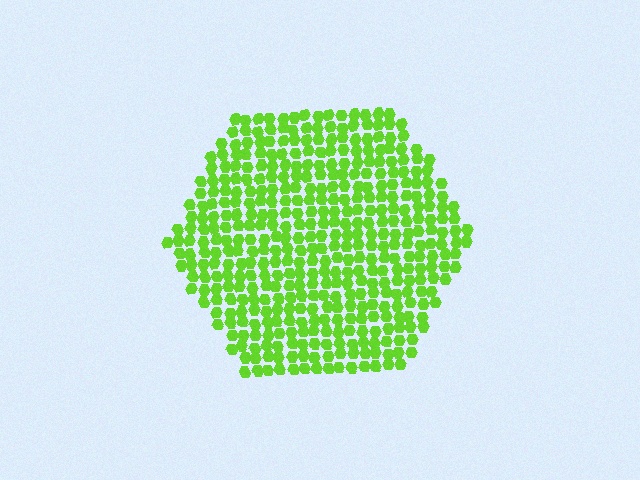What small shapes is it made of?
It is made of small hexagons.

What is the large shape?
The large shape is a hexagon.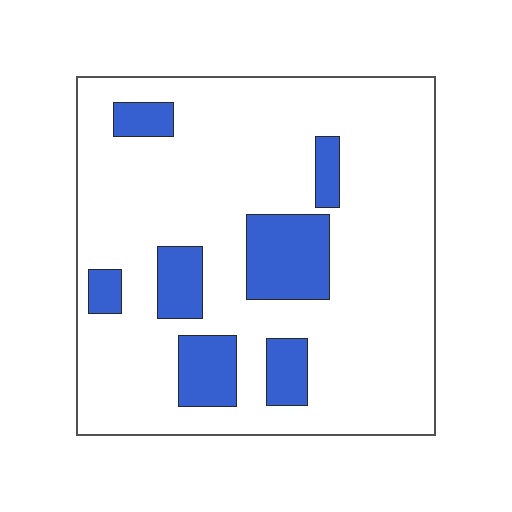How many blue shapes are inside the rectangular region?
7.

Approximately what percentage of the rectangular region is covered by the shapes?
Approximately 20%.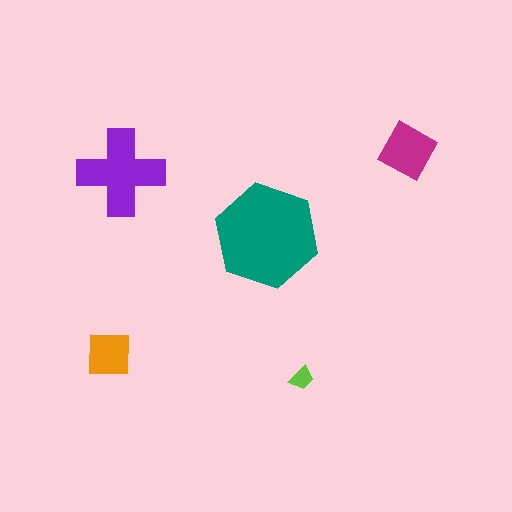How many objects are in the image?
There are 5 objects in the image.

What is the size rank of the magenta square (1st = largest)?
3rd.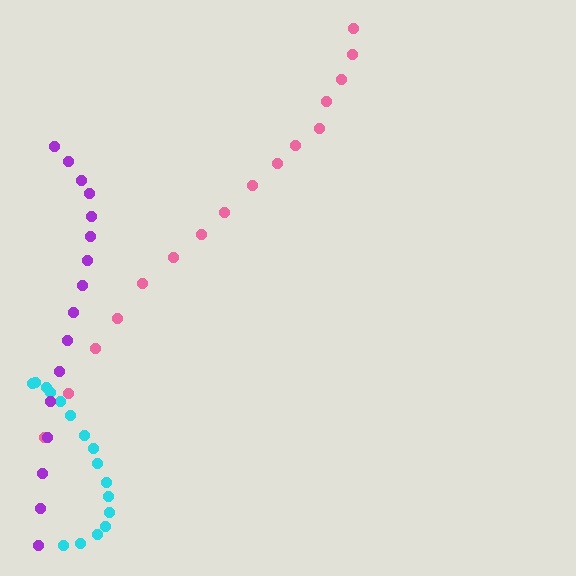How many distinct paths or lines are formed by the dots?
There are 3 distinct paths.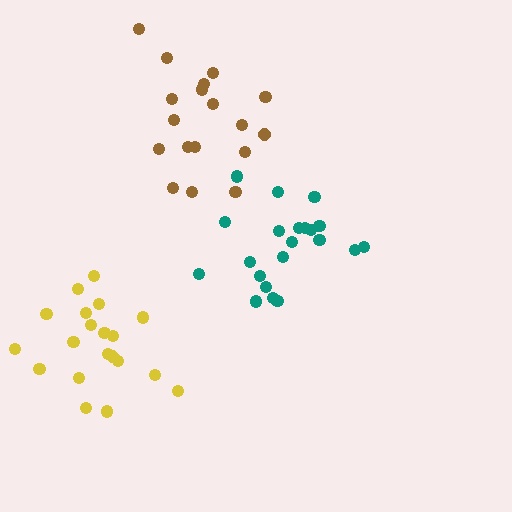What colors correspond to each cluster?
The clusters are colored: teal, brown, yellow.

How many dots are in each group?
Group 1: 21 dots, Group 2: 18 dots, Group 3: 20 dots (59 total).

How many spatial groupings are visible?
There are 3 spatial groupings.